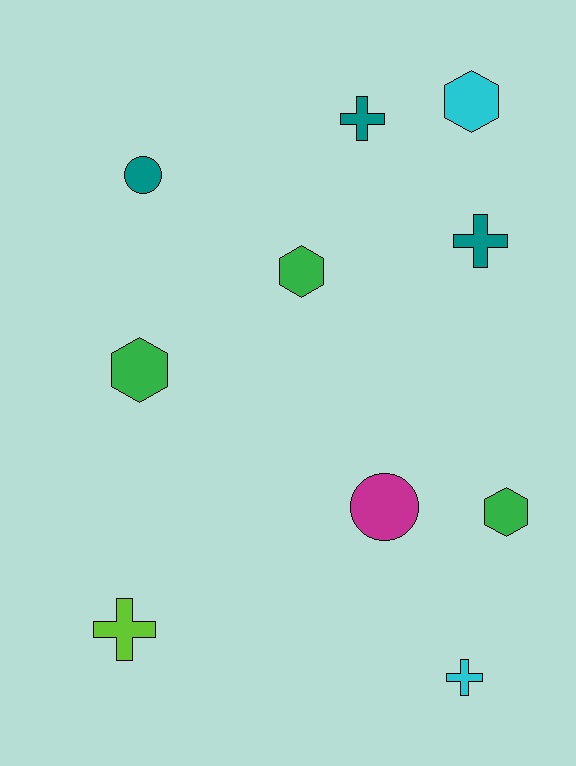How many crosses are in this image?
There are 4 crosses.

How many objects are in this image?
There are 10 objects.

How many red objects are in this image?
There are no red objects.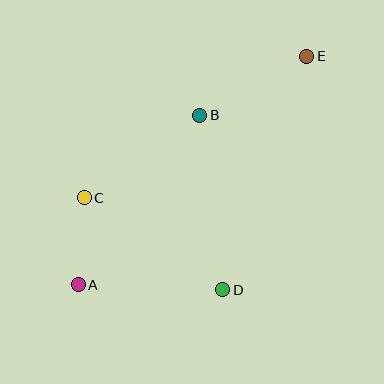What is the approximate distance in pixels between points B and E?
The distance between B and E is approximately 122 pixels.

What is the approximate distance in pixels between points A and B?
The distance between A and B is approximately 208 pixels.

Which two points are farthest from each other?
Points A and E are farthest from each other.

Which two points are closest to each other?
Points A and C are closest to each other.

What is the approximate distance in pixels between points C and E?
The distance between C and E is approximately 264 pixels.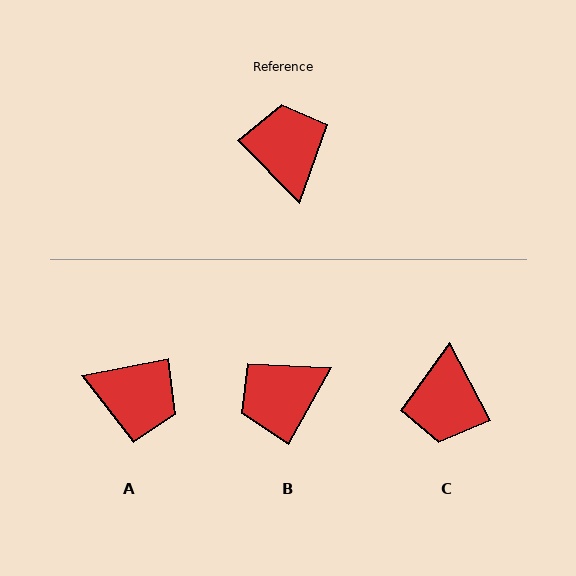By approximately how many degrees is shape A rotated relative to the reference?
Approximately 123 degrees clockwise.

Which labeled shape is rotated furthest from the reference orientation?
C, about 163 degrees away.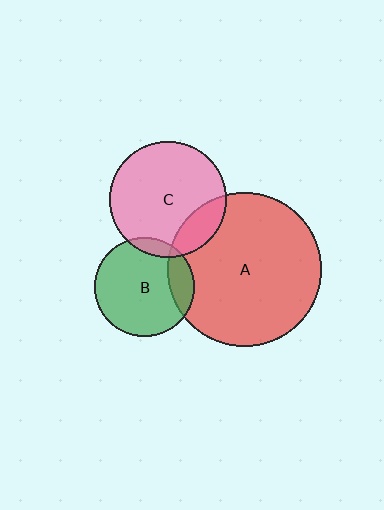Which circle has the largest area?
Circle A (red).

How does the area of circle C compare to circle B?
Approximately 1.4 times.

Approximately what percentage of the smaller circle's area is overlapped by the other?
Approximately 10%.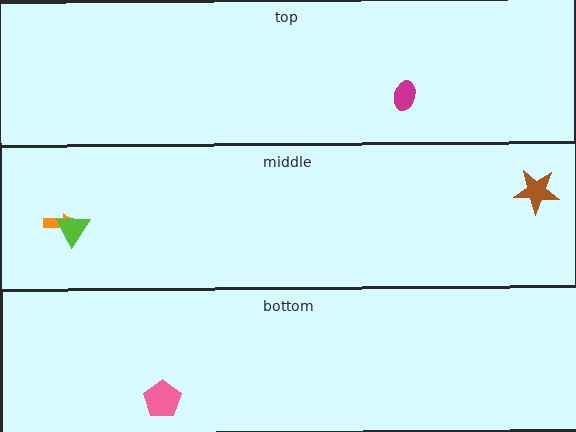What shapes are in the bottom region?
The pink pentagon.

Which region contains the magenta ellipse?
The top region.